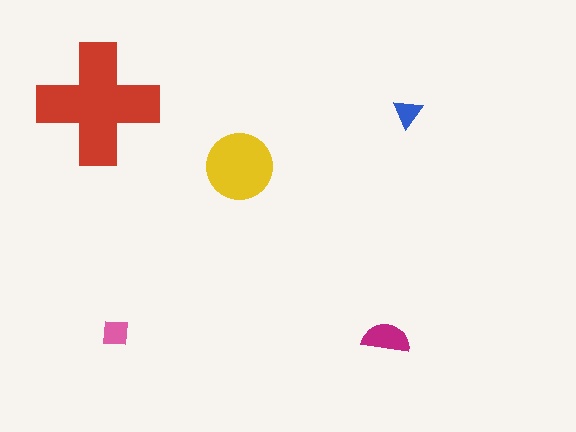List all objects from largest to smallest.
The red cross, the yellow circle, the magenta semicircle, the pink square, the blue triangle.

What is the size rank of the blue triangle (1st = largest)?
5th.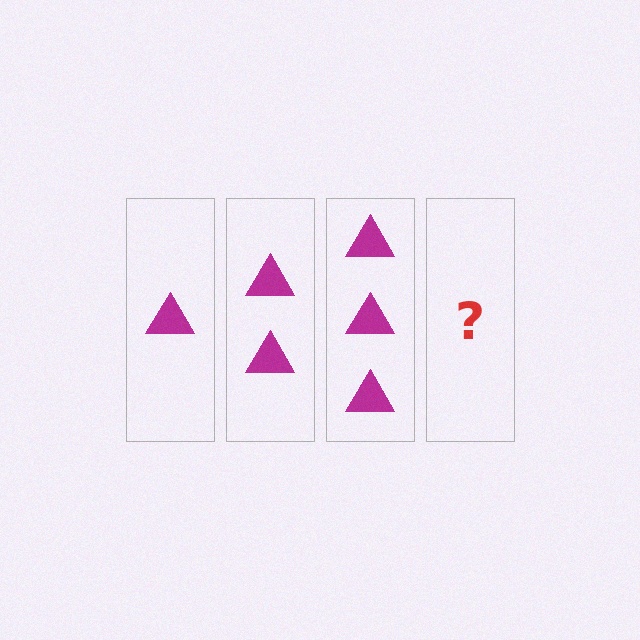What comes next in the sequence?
The next element should be 4 triangles.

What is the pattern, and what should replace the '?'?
The pattern is that each step adds one more triangle. The '?' should be 4 triangles.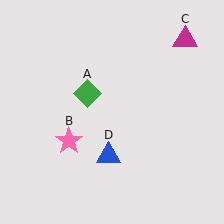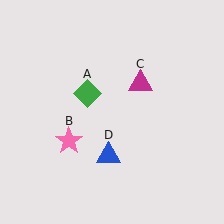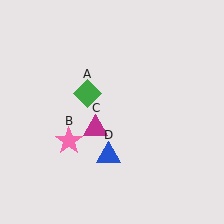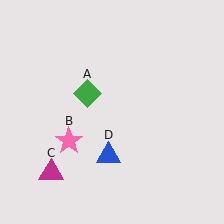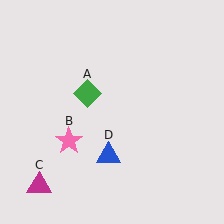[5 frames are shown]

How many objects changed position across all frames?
1 object changed position: magenta triangle (object C).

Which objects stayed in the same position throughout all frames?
Green diamond (object A) and pink star (object B) and blue triangle (object D) remained stationary.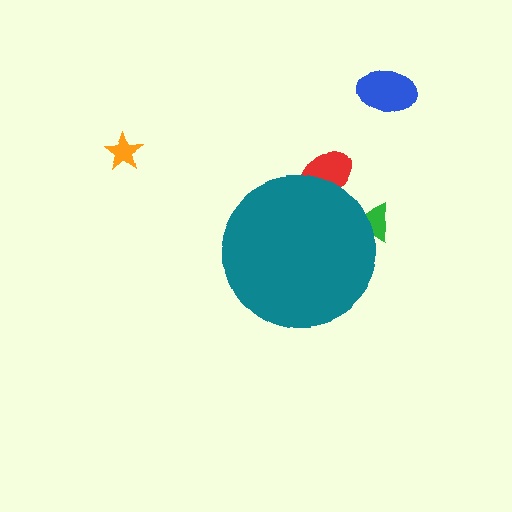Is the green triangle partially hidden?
Yes, the green triangle is partially hidden behind the teal circle.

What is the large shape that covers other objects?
A teal circle.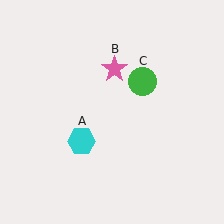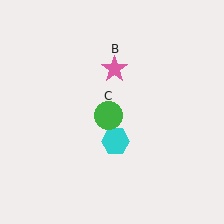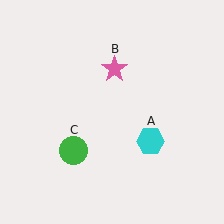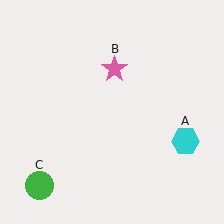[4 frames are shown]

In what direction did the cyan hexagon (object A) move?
The cyan hexagon (object A) moved right.